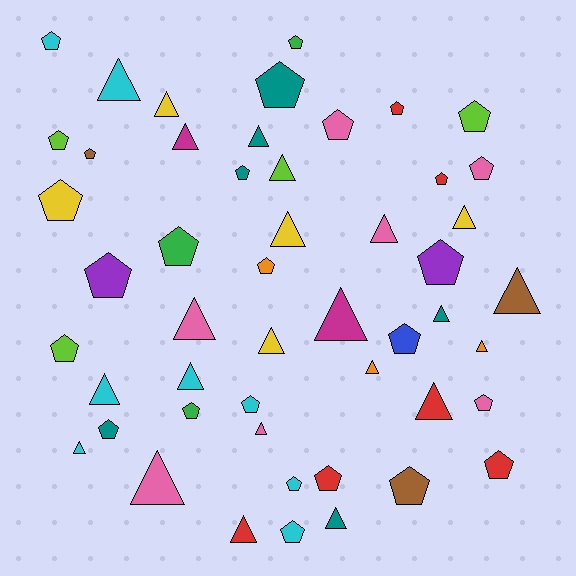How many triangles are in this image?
There are 23 triangles.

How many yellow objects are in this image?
There are 5 yellow objects.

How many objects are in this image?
There are 50 objects.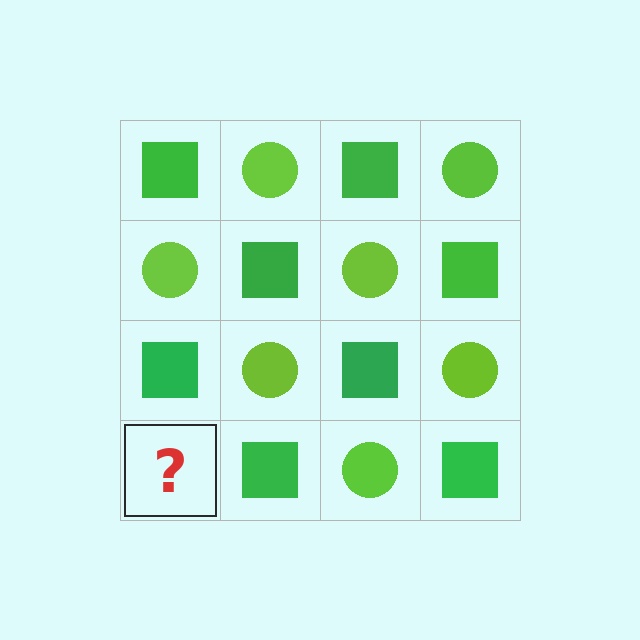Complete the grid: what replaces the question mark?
The question mark should be replaced with a lime circle.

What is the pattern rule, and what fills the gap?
The rule is that it alternates green square and lime circle in a checkerboard pattern. The gap should be filled with a lime circle.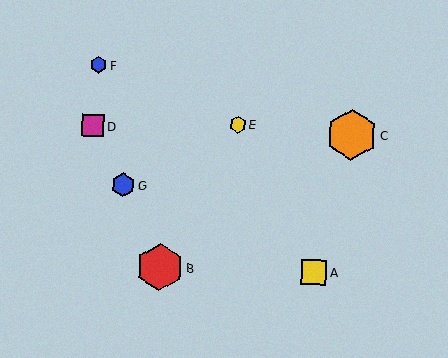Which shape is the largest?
The orange hexagon (labeled C) is the largest.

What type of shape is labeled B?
Shape B is a red hexagon.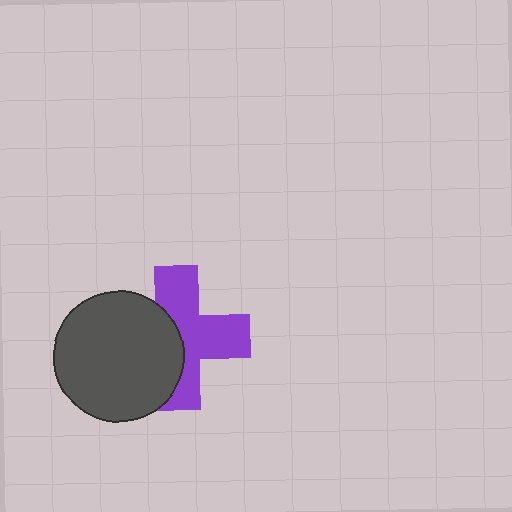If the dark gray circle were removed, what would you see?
You would see the complete purple cross.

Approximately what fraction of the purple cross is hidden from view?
Roughly 41% of the purple cross is hidden behind the dark gray circle.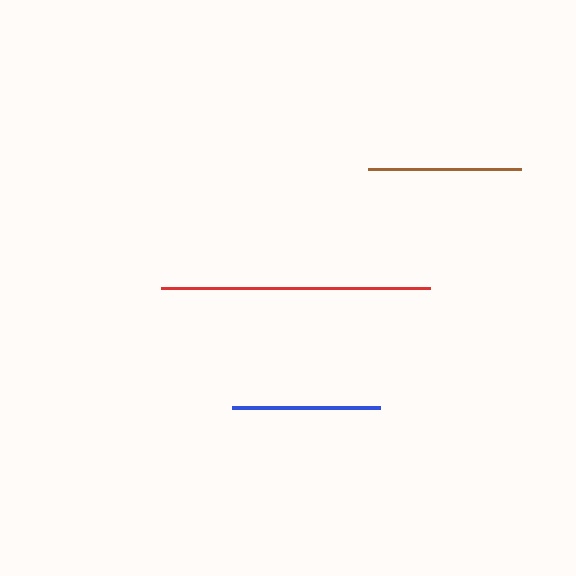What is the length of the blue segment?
The blue segment is approximately 148 pixels long.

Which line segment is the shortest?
The blue line is the shortest at approximately 148 pixels.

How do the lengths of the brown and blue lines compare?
The brown and blue lines are approximately the same length.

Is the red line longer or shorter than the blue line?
The red line is longer than the blue line.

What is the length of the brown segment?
The brown segment is approximately 153 pixels long.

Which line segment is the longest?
The red line is the longest at approximately 269 pixels.